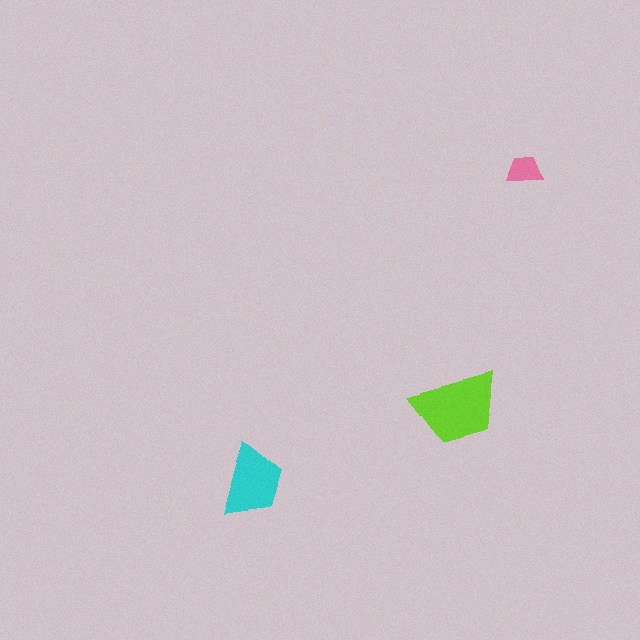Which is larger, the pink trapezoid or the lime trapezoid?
The lime one.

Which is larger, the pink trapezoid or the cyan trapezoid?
The cyan one.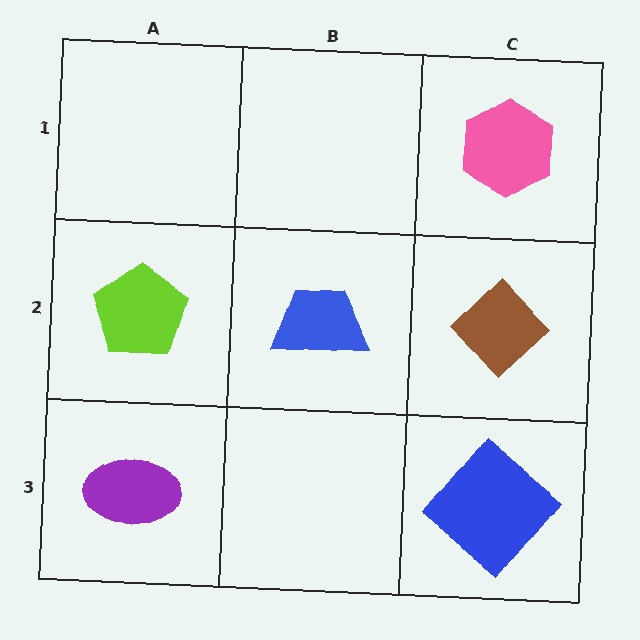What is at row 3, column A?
A purple ellipse.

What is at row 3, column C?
A blue diamond.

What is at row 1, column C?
A pink hexagon.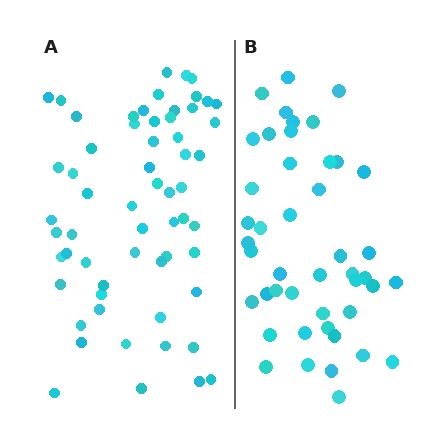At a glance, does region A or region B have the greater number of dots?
Region A (the left region) has more dots.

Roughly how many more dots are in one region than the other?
Region A has approximately 15 more dots than region B.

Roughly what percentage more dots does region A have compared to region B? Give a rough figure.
About 35% more.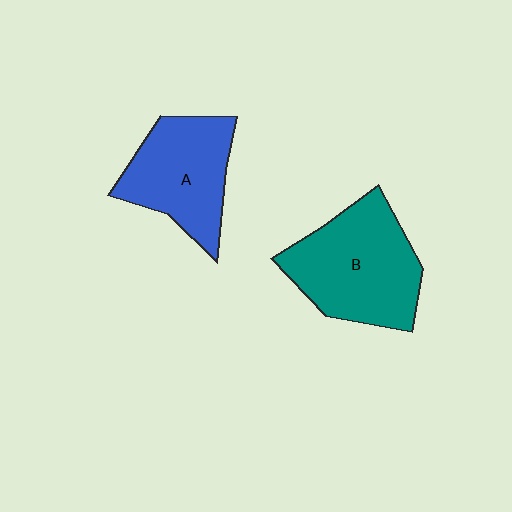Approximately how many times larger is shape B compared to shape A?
Approximately 1.2 times.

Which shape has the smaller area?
Shape A (blue).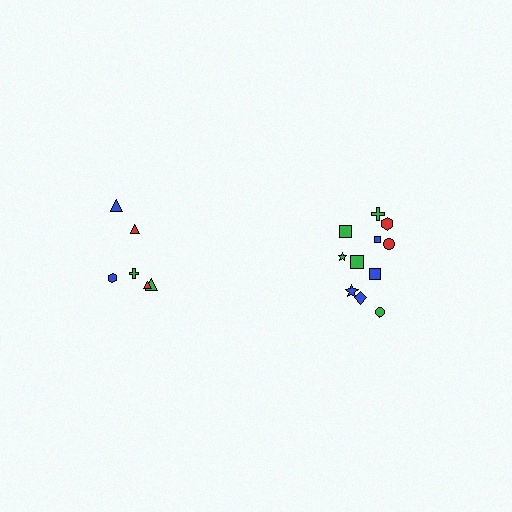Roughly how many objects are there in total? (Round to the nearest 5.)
Roughly 20 objects in total.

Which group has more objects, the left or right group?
The right group.